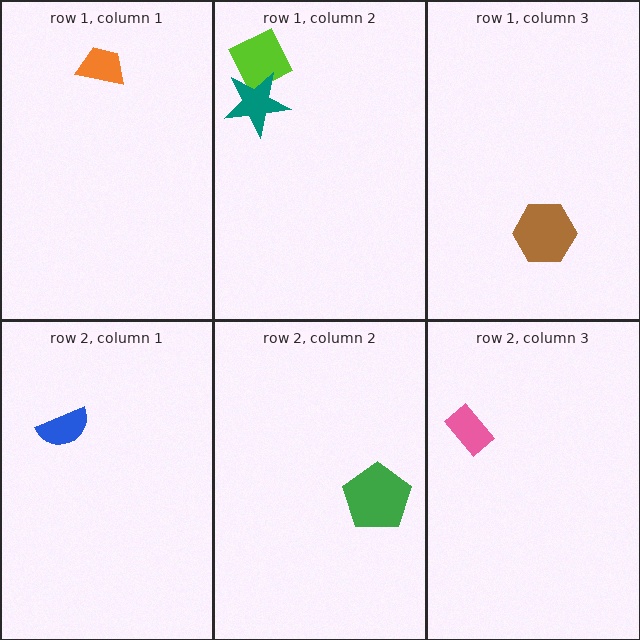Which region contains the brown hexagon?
The row 1, column 3 region.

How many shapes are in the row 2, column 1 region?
1.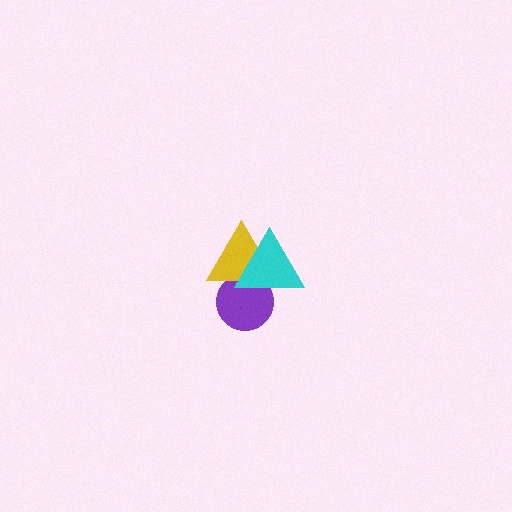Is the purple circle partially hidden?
Yes, it is partially covered by another shape.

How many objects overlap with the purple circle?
2 objects overlap with the purple circle.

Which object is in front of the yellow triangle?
The cyan triangle is in front of the yellow triangle.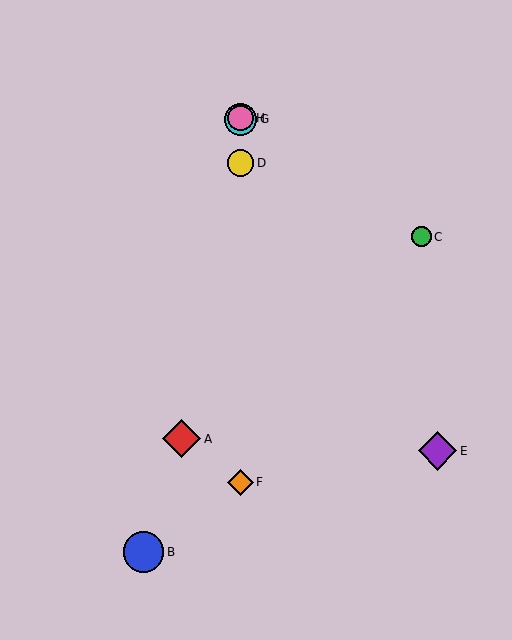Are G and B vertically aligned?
No, G is at x≈240 and B is at x≈143.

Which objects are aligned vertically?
Objects D, F, G, H are aligned vertically.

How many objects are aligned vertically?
4 objects (D, F, G, H) are aligned vertically.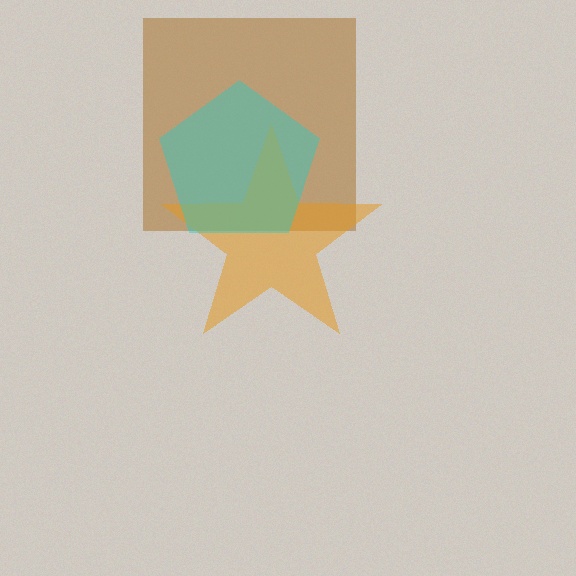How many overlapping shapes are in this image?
There are 3 overlapping shapes in the image.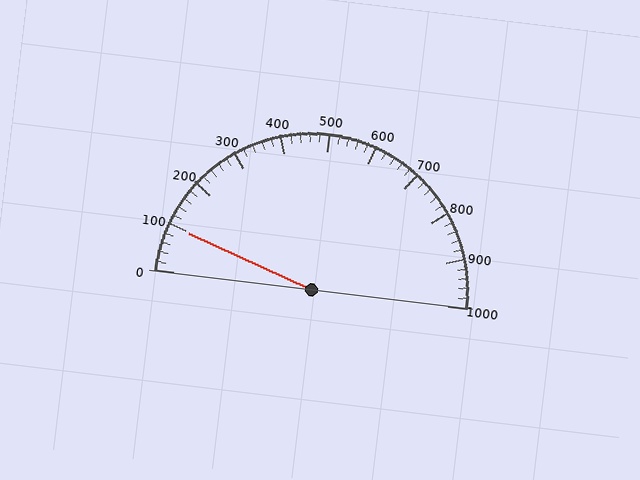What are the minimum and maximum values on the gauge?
The gauge ranges from 0 to 1000.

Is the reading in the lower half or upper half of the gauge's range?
The reading is in the lower half of the range (0 to 1000).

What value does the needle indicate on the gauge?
The needle indicates approximately 100.